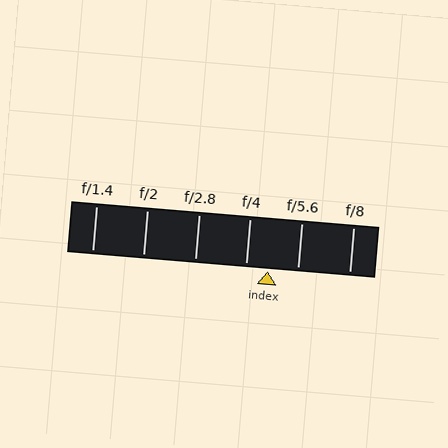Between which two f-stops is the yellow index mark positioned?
The index mark is between f/4 and f/5.6.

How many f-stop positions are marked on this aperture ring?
There are 6 f-stop positions marked.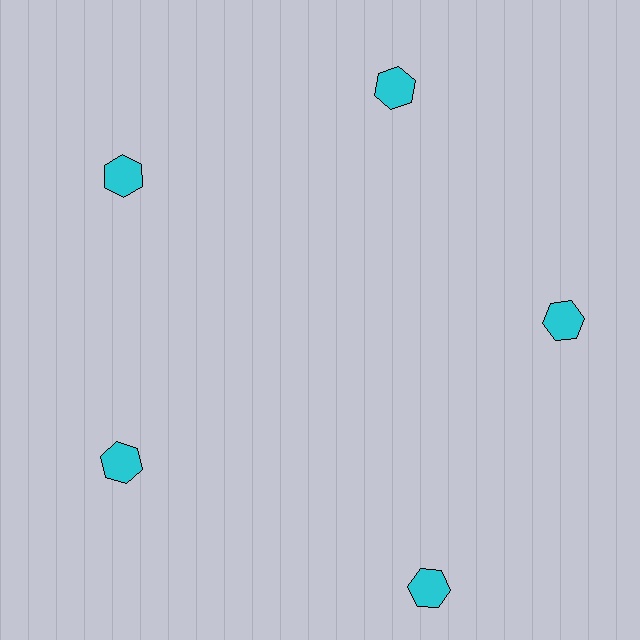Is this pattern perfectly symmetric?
No. The 5 cyan hexagons are arranged in a ring, but one element near the 5 o'clock position is pushed outward from the center, breaking the 5-fold rotational symmetry.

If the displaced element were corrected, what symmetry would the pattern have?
It would have 5-fold rotational symmetry — the pattern would map onto itself every 72 degrees.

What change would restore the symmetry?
The symmetry would be restored by moving it inward, back onto the ring so that all 5 hexagons sit at equal angles and equal distance from the center.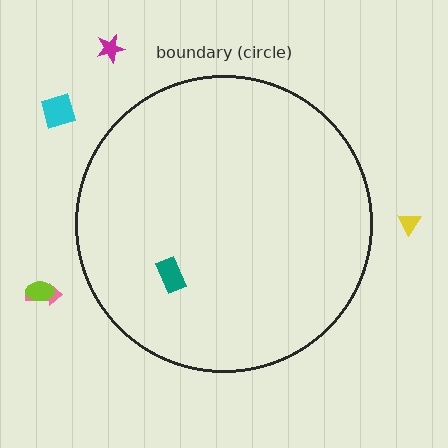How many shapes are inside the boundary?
1 inside, 5 outside.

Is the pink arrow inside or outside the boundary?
Outside.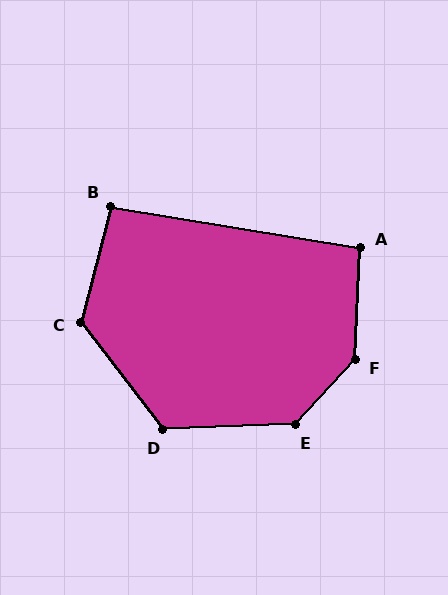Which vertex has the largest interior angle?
F, at approximately 140 degrees.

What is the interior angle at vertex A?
Approximately 97 degrees (obtuse).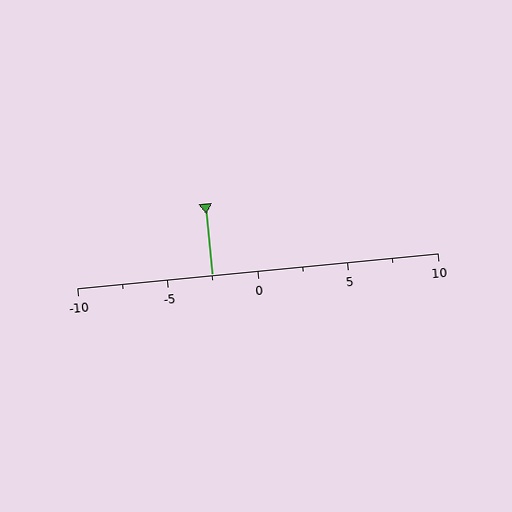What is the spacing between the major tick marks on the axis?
The major ticks are spaced 5 apart.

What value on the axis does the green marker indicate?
The marker indicates approximately -2.5.